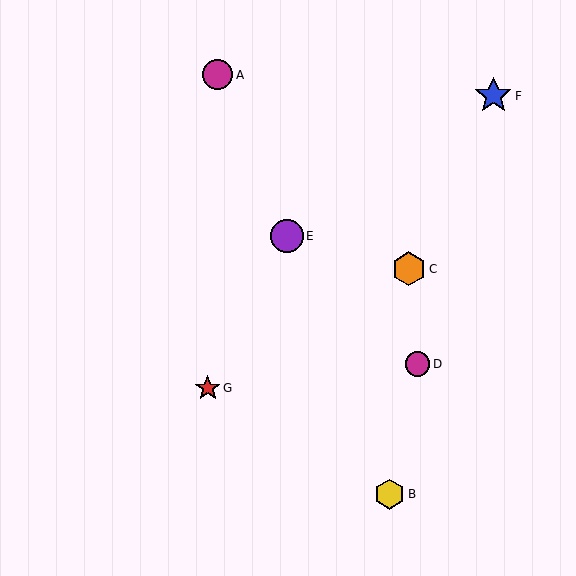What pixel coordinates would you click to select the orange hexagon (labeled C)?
Click at (409, 269) to select the orange hexagon C.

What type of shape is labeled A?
Shape A is a magenta circle.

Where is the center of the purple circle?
The center of the purple circle is at (287, 236).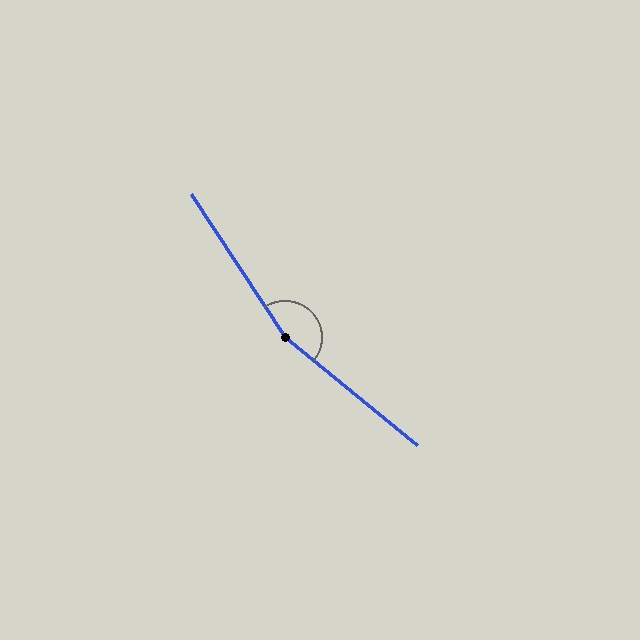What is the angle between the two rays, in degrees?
Approximately 163 degrees.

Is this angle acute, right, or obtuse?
It is obtuse.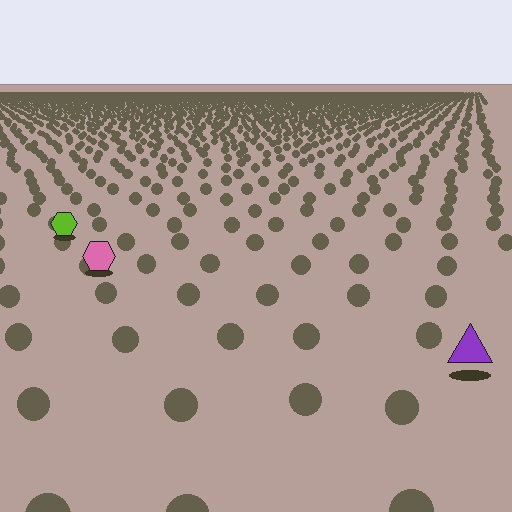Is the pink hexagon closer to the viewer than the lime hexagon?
Yes. The pink hexagon is closer — you can tell from the texture gradient: the ground texture is coarser near it.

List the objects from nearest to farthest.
From nearest to farthest: the purple triangle, the pink hexagon, the lime hexagon.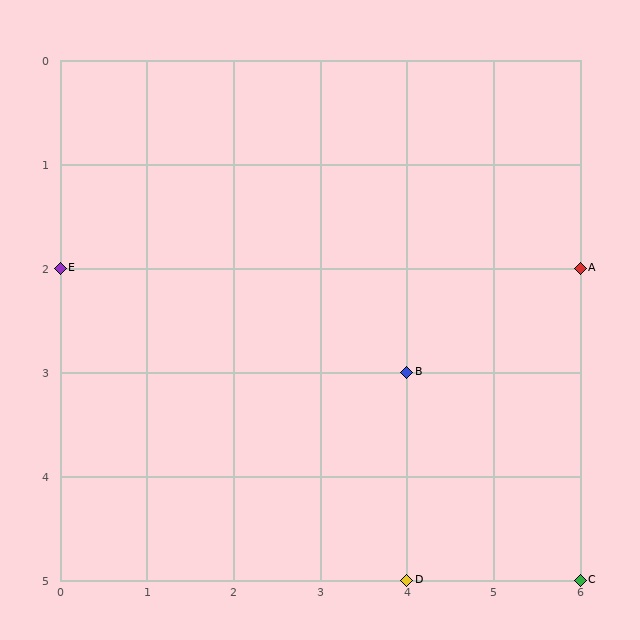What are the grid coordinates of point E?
Point E is at grid coordinates (0, 2).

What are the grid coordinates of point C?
Point C is at grid coordinates (6, 5).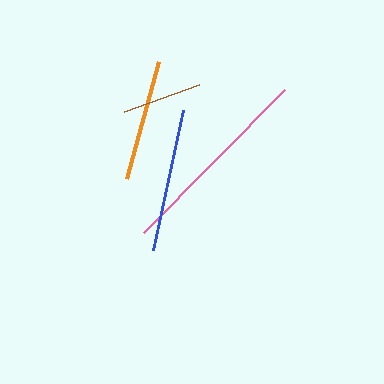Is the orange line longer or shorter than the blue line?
The blue line is longer than the orange line.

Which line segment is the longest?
The pink line is the longest at approximately 201 pixels.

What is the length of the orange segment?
The orange segment is approximately 121 pixels long.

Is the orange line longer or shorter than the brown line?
The orange line is longer than the brown line.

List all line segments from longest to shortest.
From longest to shortest: pink, blue, orange, brown.